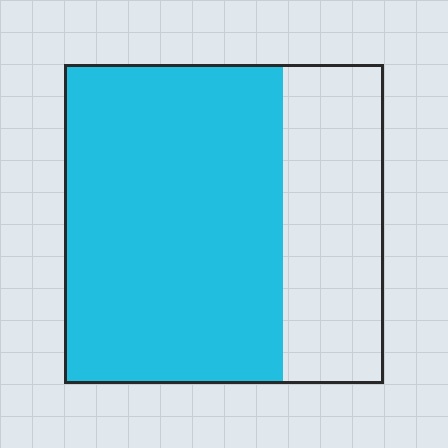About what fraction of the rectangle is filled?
About two thirds (2/3).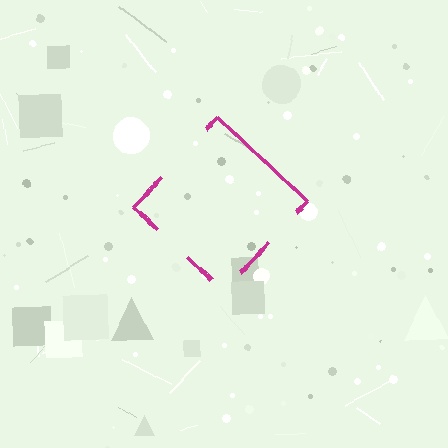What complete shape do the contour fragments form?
The contour fragments form a diamond.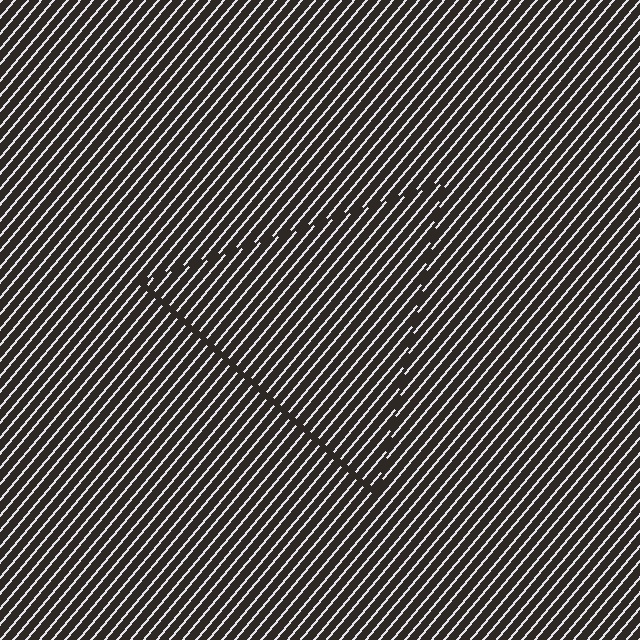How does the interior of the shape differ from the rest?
The interior of the shape contains the same grating, shifted by half a period — the contour is defined by the phase discontinuity where line-ends from the inner and outer gratings abut.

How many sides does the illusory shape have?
3 sides — the line-ends trace a triangle.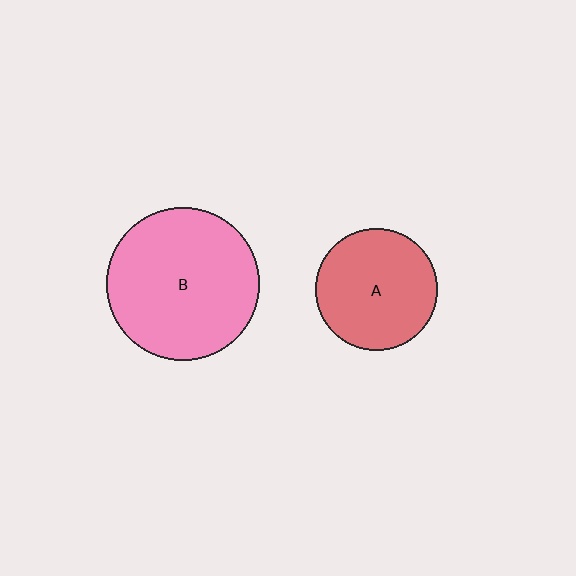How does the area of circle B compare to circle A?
Approximately 1.6 times.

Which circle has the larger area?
Circle B (pink).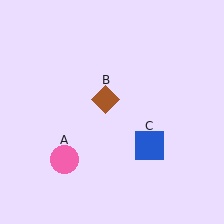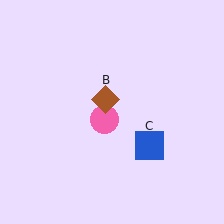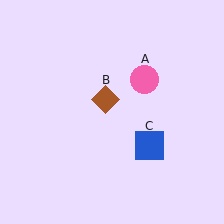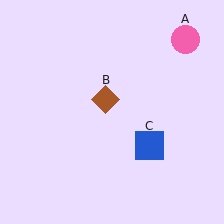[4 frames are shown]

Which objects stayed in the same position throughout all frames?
Brown diamond (object B) and blue square (object C) remained stationary.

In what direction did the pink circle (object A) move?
The pink circle (object A) moved up and to the right.